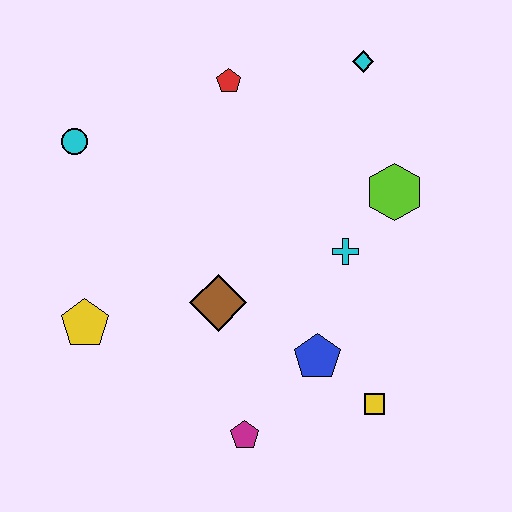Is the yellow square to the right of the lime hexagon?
No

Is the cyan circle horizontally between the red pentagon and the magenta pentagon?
No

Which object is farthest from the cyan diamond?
The magenta pentagon is farthest from the cyan diamond.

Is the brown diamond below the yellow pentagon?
No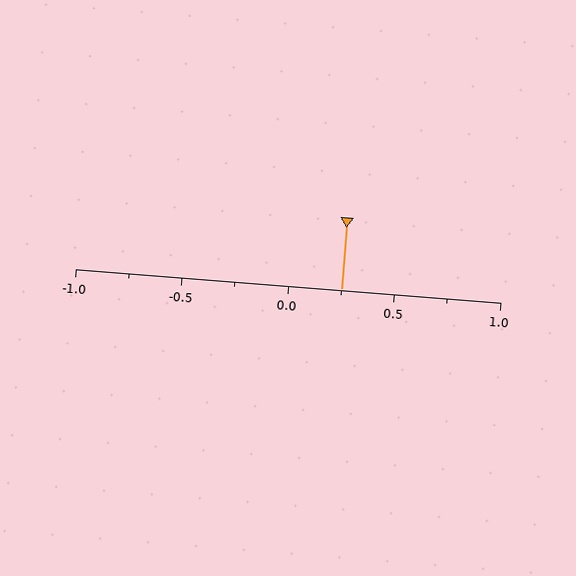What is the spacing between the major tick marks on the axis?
The major ticks are spaced 0.5 apart.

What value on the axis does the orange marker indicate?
The marker indicates approximately 0.25.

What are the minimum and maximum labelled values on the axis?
The axis runs from -1.0 to 1.0.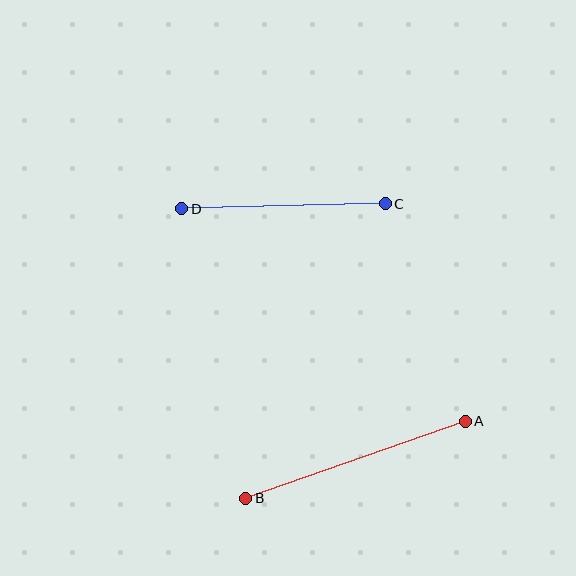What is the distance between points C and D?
The distance is approximately 203 pixels.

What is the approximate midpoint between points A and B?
The midpoint is at approximately (356, 460) pixels.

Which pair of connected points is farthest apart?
Points A and B are farthest apart.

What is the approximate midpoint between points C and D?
The midpoint is at approximately (284, 206) pixels.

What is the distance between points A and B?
The distance is approximately 233 pixels.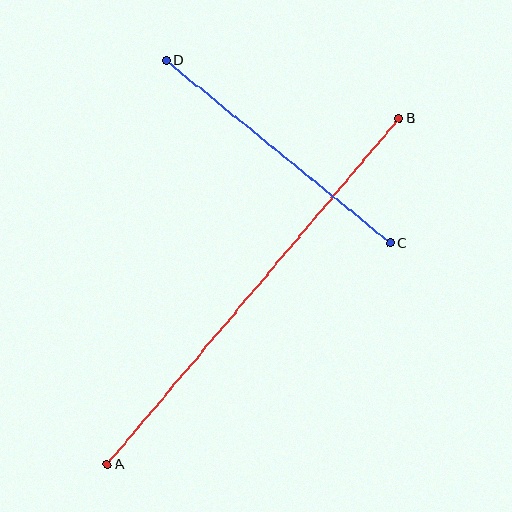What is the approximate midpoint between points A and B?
The midpoint is at approximately (253, 291) pixels.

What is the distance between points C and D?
The distance is approximately 289 pixels.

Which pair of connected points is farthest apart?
Points A and B are farthest apart.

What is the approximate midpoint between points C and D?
The midpoint is at approximately (278, 152) pixels.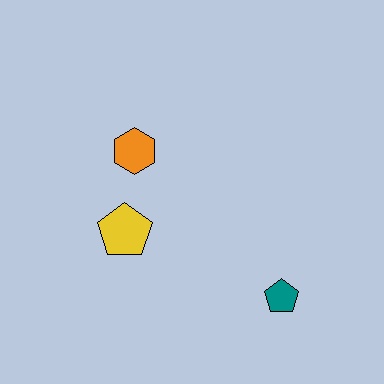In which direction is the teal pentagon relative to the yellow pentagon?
The teal pentagon is to the right of the yellow pentagon.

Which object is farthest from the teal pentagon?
The orange hexagon is farthest from the teal pentagon.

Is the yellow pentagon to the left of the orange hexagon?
Yes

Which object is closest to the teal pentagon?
The yellow pentagon is closest to the teal pentagon.